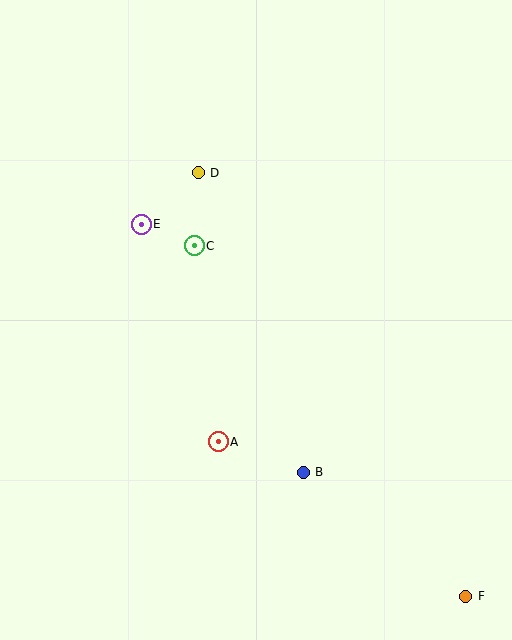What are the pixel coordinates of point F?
Point F is at (466, 596).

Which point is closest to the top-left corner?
Point D is closest to the top-left corner.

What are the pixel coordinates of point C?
Point C is at (194, 246).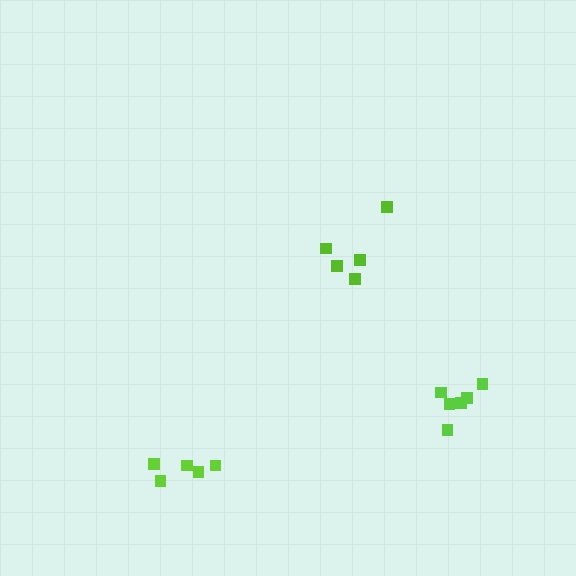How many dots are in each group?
Group 1: 5 dots, Group 2: 6 dots, Group 3: 5 dots (16 total).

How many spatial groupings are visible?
There are 3 spatial groupings.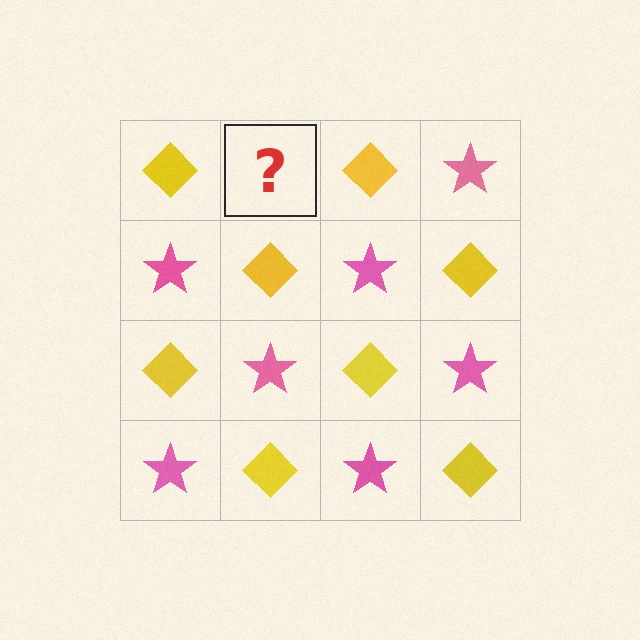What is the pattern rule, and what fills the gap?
The rule is that it alternates yellow diamond and pink star in a checkerboard pattern. The gap should be filled with a pink star.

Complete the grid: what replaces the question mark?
The question mark should be replaced with a pink star.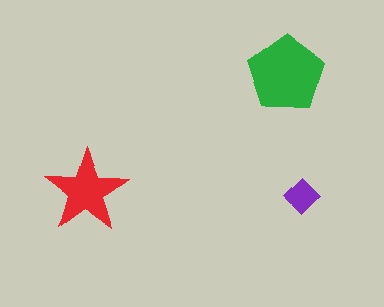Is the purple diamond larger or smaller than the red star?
Smaller.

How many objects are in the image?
There are 3 objects in the image.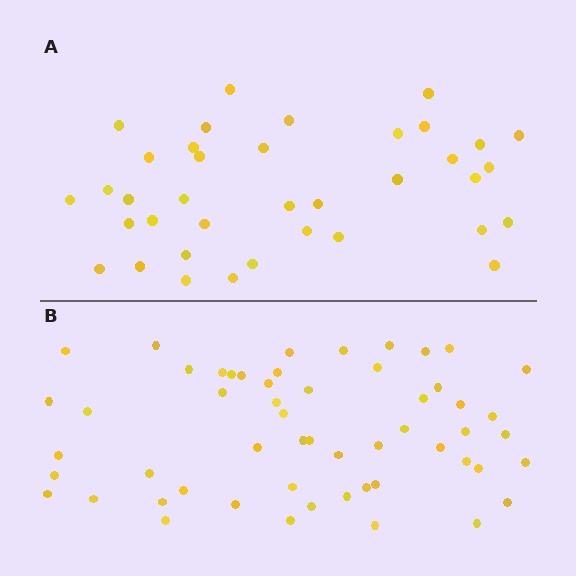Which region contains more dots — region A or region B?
Region B (the bottom region) has more dots.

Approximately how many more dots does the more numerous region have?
Region B has approximately 20 more dots than region A.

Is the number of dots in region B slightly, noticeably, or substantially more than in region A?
Region B has substantially more. The ratio is roughly 1.5 to 1.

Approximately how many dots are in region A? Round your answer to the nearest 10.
About 40 dots. (The exact count is 37, which rounds to 40.)